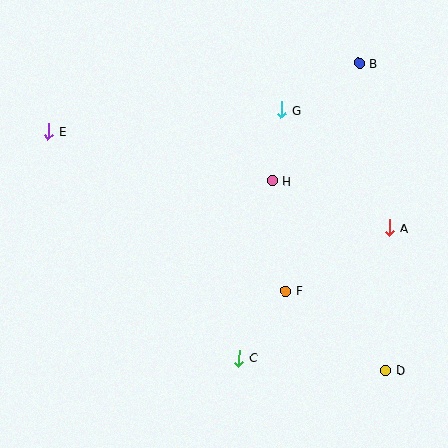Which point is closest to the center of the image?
Point H at (272, 181) is closest to the center.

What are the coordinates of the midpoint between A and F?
The midpoint between A and F is at (338, 259).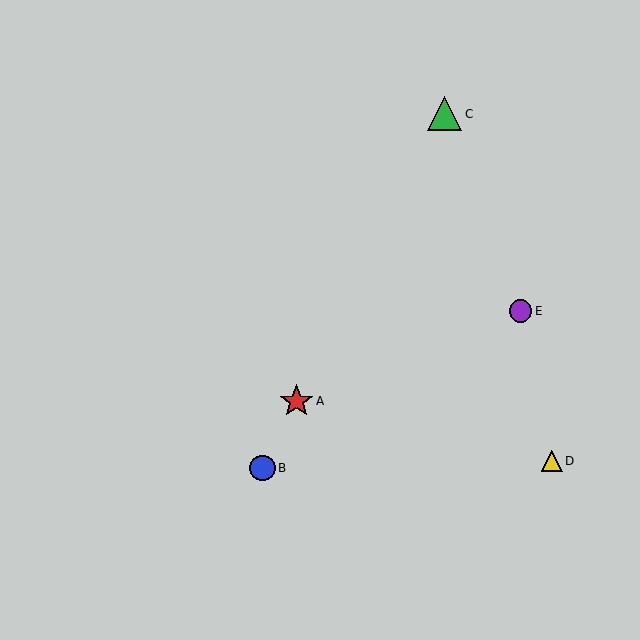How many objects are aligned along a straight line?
3 objects (A, B, C) are aligned along a straight line.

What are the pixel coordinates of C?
Object C is at (445, 114).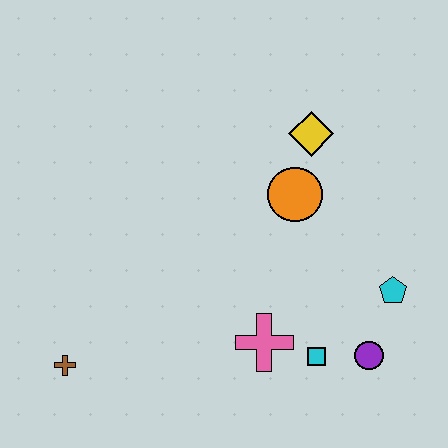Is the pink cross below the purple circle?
No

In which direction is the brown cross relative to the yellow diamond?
The brown cross is to the left of the yellow diamond.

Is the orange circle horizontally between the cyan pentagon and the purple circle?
No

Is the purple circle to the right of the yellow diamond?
Yes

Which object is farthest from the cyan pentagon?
The brown cross is farthest from the cyan pentagon.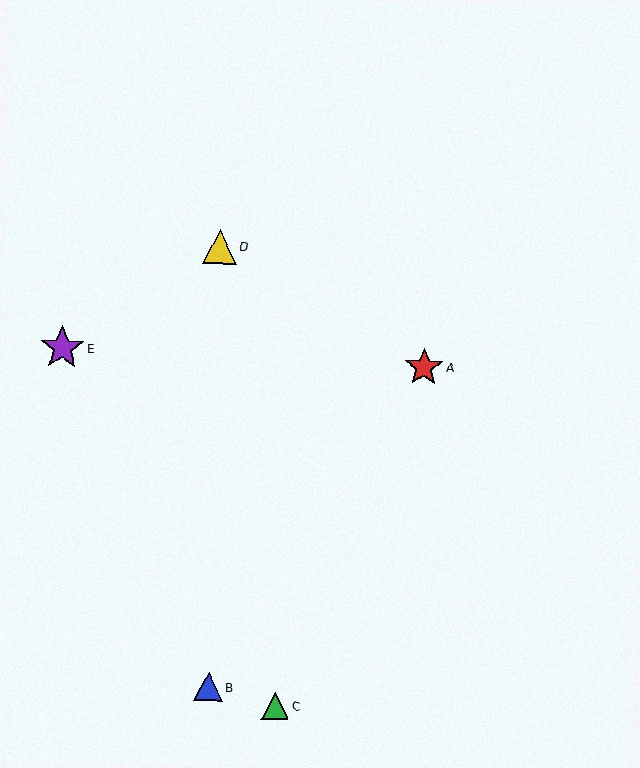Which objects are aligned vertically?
Objects B, D are aligned vertically.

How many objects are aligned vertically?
2 objects (B, D) are aligned vertically.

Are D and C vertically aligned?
No, D is at x≈220 and C is at x≈275.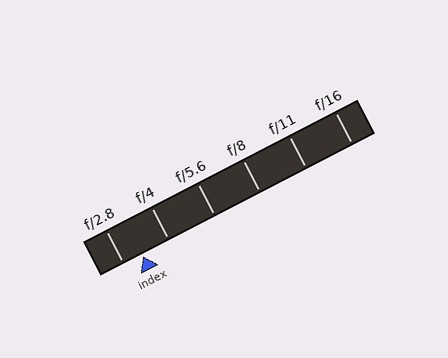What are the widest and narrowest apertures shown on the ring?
The widest aperture shown is f/2.8 and the narrowest is f/16.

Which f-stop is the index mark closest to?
The index mark is closest to f/2.8.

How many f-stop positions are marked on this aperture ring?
There are 6 f-stop positions marked.